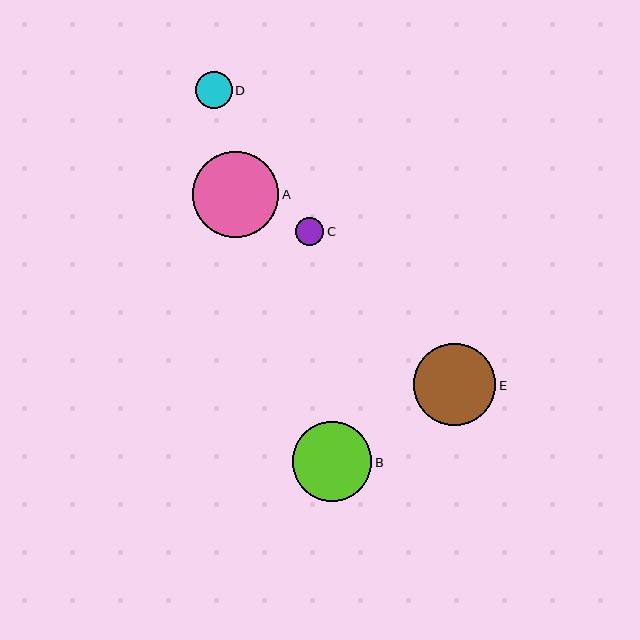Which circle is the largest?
Circle A is the largest with a size of approximately 86 pixels.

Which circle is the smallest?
Circle C is the smallest with a size of approximately 28 pixels.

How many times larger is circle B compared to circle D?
Circle B is approximately 2.2 times the size of circle D.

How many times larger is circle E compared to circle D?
Circle E is approximately 2.3 times the size of circle D.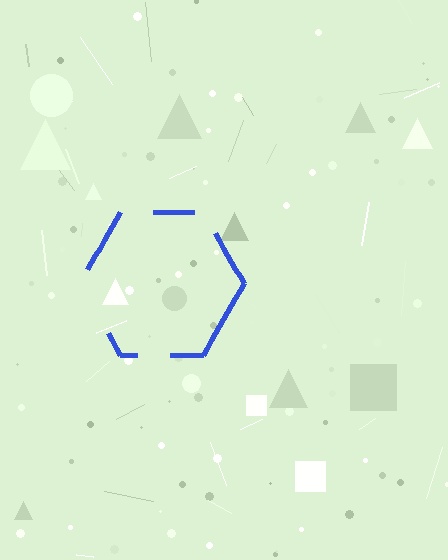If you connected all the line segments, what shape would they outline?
They would outline a hexagon.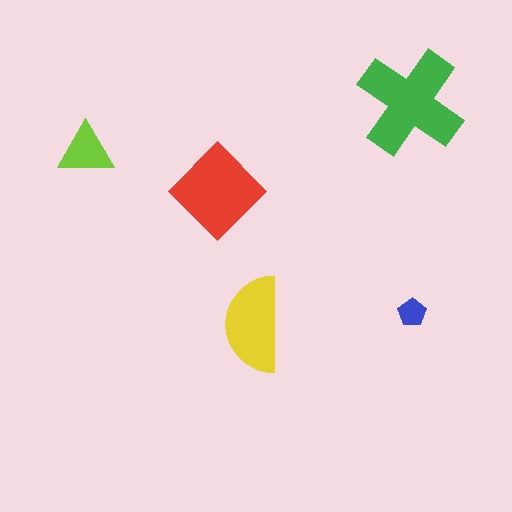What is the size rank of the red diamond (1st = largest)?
2nd.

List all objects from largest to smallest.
The green cross, the red diamond, the yellow semicircle, the lime triangle, the blue pentagon.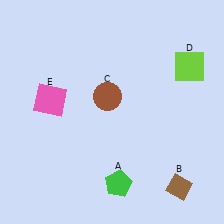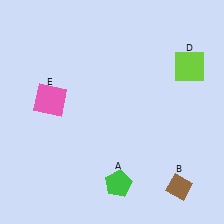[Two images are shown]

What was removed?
The brown circle (C) was removed in Image 2.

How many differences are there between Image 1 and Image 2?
There is 1 difference between the two images.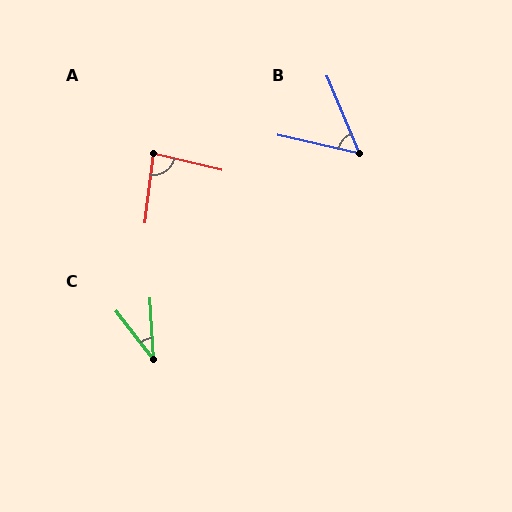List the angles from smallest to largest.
C (34°), B (54°), A (83°).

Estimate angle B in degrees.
Approximately 54 degrees.